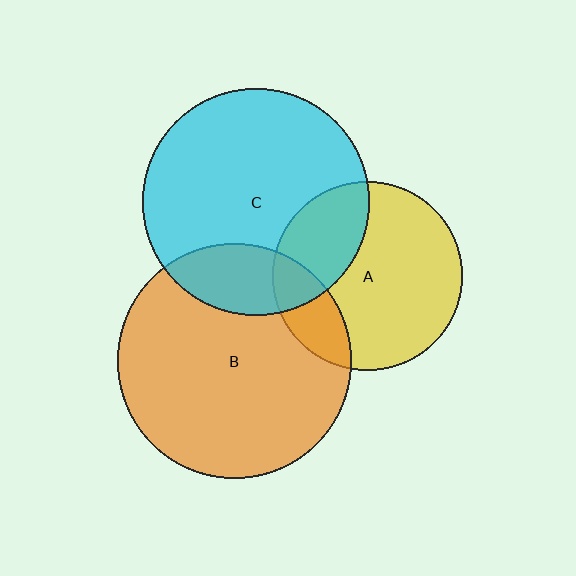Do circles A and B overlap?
Yes.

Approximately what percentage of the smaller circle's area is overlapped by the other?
Approximately 20%.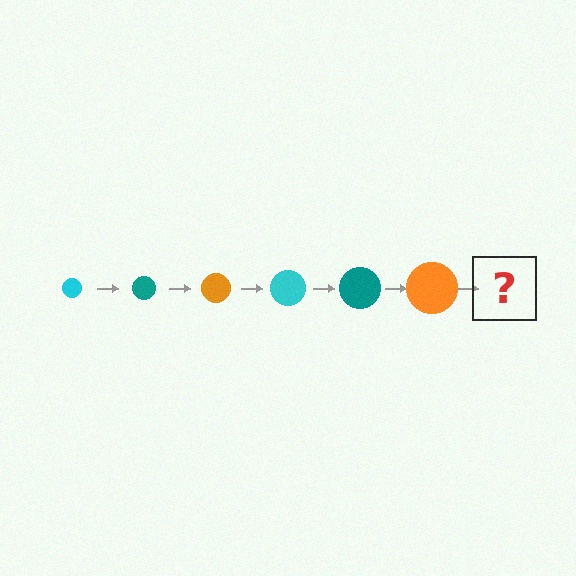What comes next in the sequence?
The next element should be a cyan circle, larger than the previous one.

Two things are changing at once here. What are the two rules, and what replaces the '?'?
The two rules are that the circle grows larger each step and the color cycles through cyan, teal, and orange. The '?' should be a cyan circle, larger than the previous one.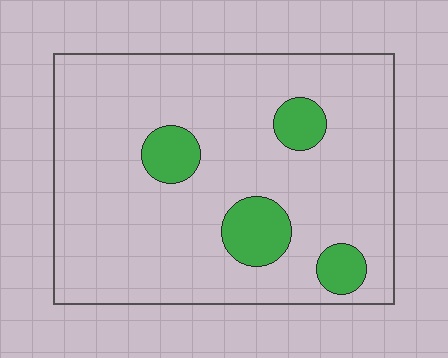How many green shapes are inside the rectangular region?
4.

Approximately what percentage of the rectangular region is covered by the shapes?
Approximately 15%.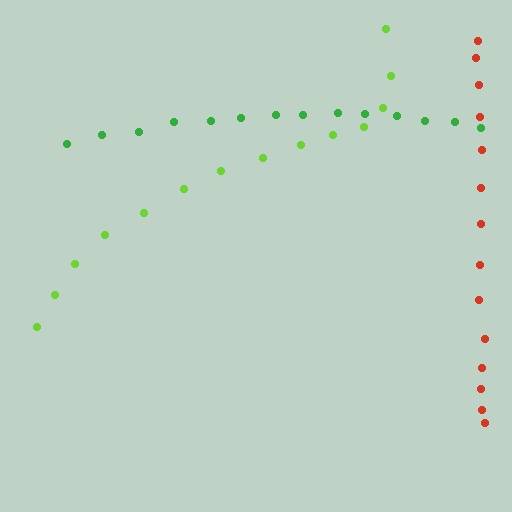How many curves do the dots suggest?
There are 3 distinct paths.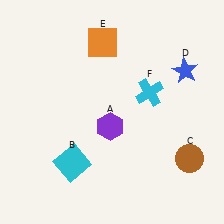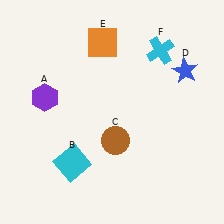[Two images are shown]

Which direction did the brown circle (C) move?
The brown circle (C) moved left.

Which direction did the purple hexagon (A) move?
The purple hexagon (A) moved left.